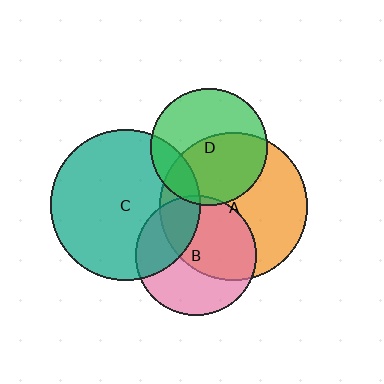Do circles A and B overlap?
Yes.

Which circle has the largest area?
Circle C (teal).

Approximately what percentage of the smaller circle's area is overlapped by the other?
Approximately 55%.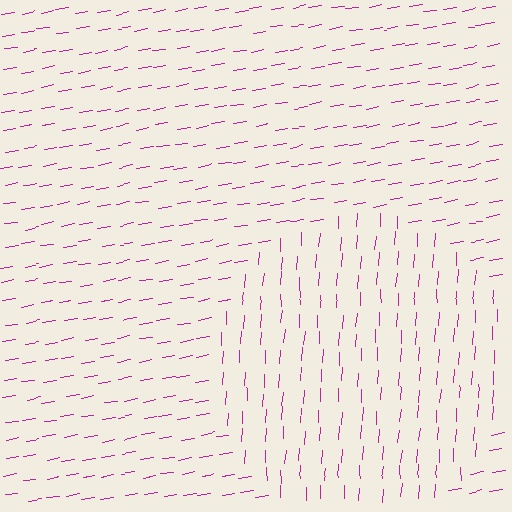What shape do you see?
I see a circle.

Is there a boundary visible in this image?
Yes, there is a texture boundary formed by a change in line orientation.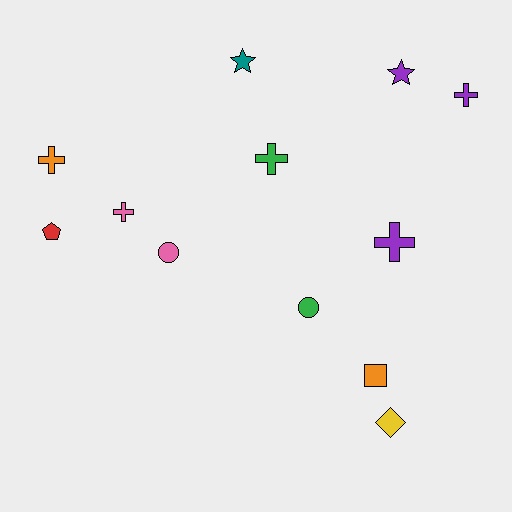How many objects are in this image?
There are 12 objects.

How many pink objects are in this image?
There are 2 pink objects.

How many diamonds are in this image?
There is 1 diamond.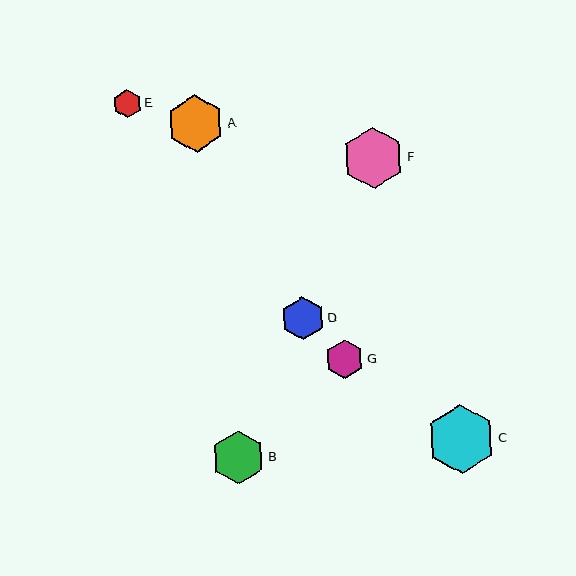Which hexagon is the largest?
Hexagon C is the largest with a size of approximately 69 pixels.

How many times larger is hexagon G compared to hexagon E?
Hexagon G is approximately 1.4 times the size of hexagon E.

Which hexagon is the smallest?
Hexagon E is the smallest with a size of approximately 29 pixels.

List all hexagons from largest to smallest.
From largest to smallest: C, F, A, B, D, G, E.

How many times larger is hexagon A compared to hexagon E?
Hexagon A is approximately 2.0 times the size of hexagon E.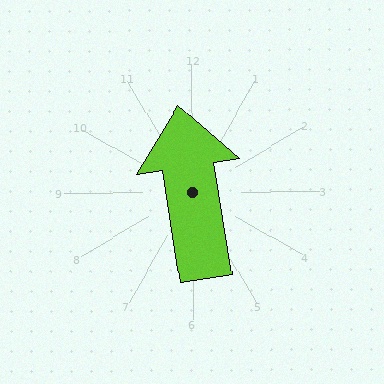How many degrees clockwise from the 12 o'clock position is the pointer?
Approximately 351 degrees.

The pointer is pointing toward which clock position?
Roughly 12 o'clock.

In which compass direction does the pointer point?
North.